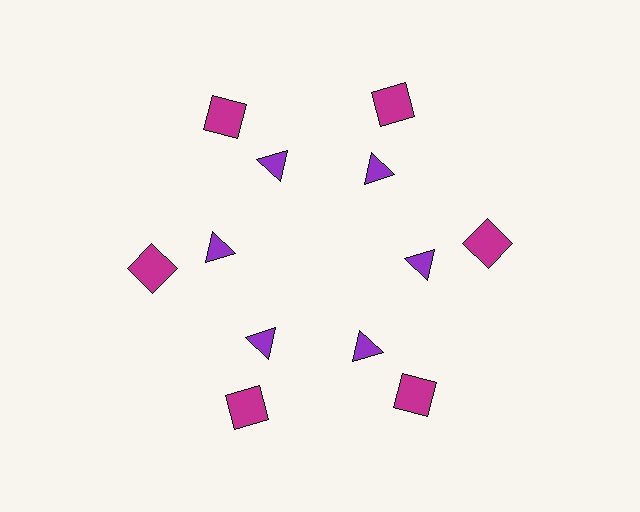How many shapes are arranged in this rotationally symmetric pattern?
There are 12 shapes, arranged in 6 groups of 2.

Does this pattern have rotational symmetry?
Yes, this pattern has 6-fold rotational symmetry. It looks the same after rotating 60 degrees around the center.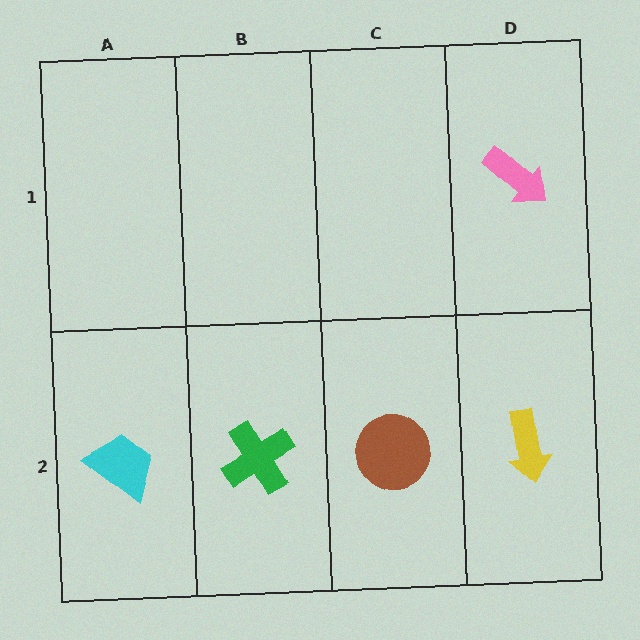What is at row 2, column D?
A yellow arrow.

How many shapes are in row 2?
4 shapes.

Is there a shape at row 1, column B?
No, that cell is empty.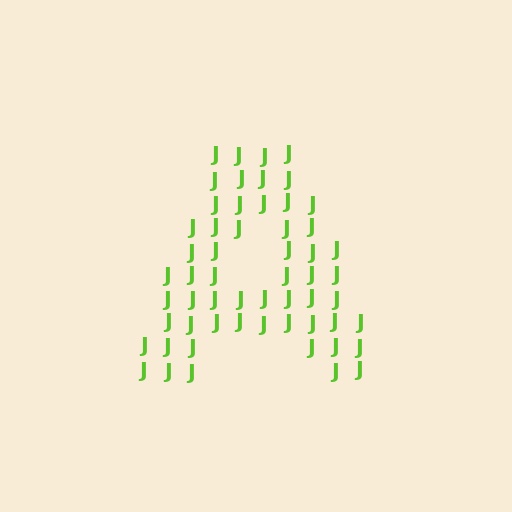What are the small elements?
The small elements are letter J's.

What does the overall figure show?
The overall figure shows the letter A.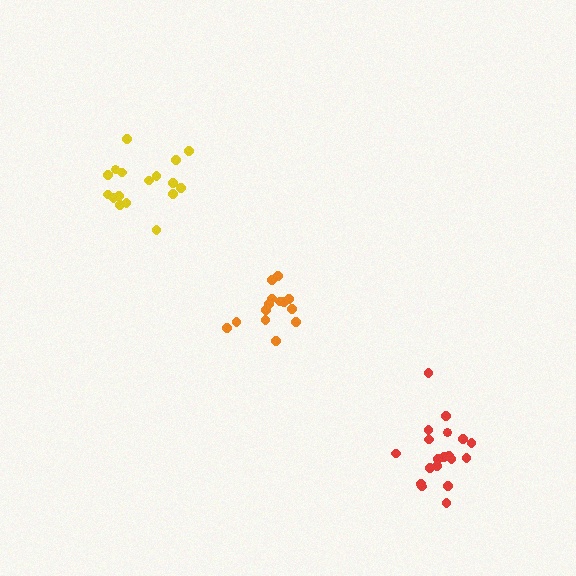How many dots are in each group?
Group 1: 14 dots, Group 2: 17 dots, Group 3: 19 dots (50 total).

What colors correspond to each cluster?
The clusters are colored: orange, yellow, red.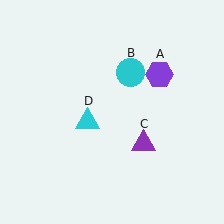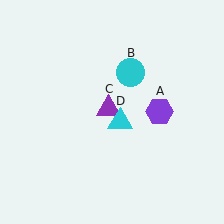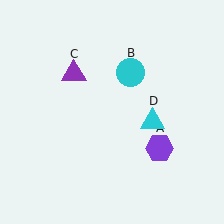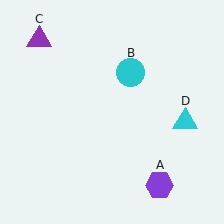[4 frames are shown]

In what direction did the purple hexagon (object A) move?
The purple hexagon (object A) moved down.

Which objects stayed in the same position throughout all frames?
Cyan circle (object B) remained stationary.